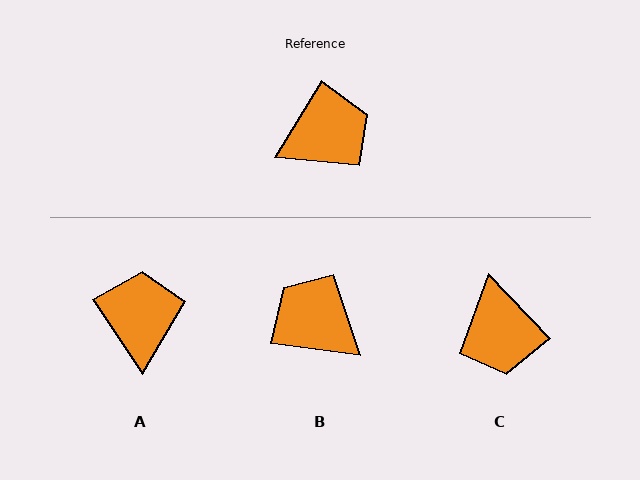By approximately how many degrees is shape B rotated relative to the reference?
Approximately 113 degrees counter-clockwise.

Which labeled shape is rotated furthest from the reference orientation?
B, about 113 degrees away.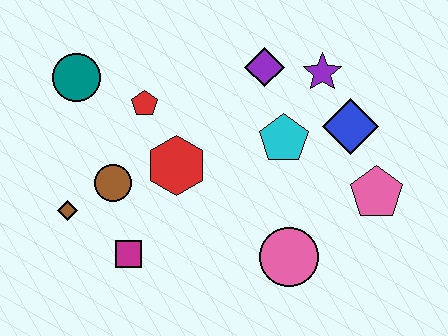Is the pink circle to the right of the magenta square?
Yes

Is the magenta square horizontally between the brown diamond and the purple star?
Yes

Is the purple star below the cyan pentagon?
No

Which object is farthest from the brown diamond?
The pink pentagon is farthest from the brown diamond.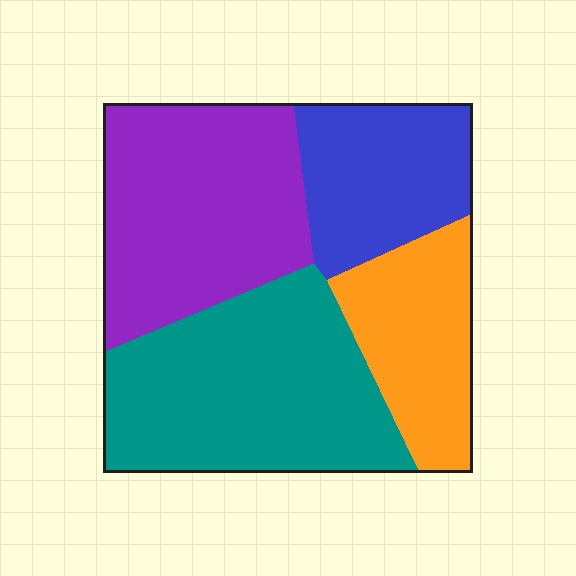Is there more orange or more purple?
Purple.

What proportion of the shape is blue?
Blue takes up less than a quarter of the shape.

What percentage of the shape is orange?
Orange takes up about one sixth (1/6) of the shape.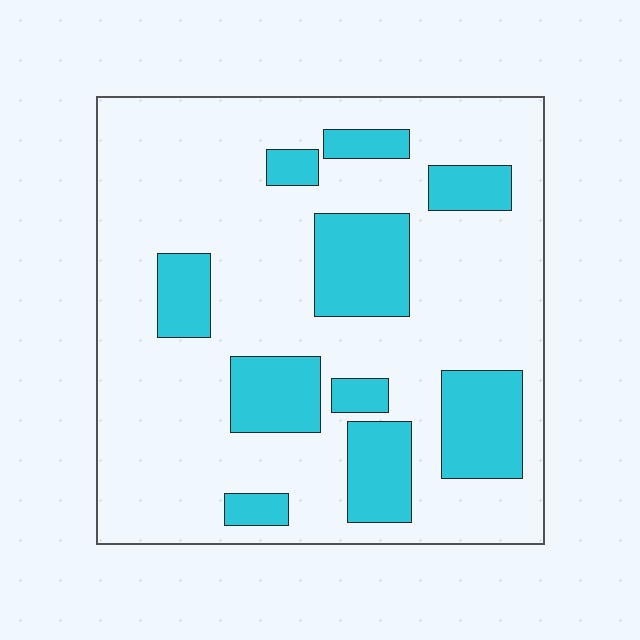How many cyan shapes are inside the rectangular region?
10.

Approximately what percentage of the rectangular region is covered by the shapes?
Approximately 25%.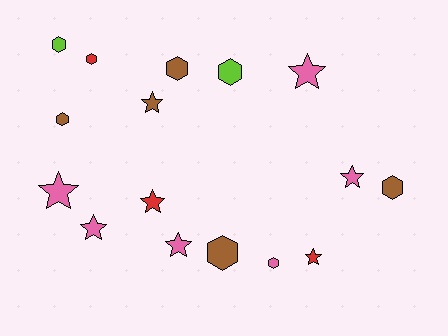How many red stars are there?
There are 2 red stars.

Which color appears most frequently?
Pink, with 6 objects.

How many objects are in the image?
There are 16 objects.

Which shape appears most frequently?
Hexagon, with 8 objects.